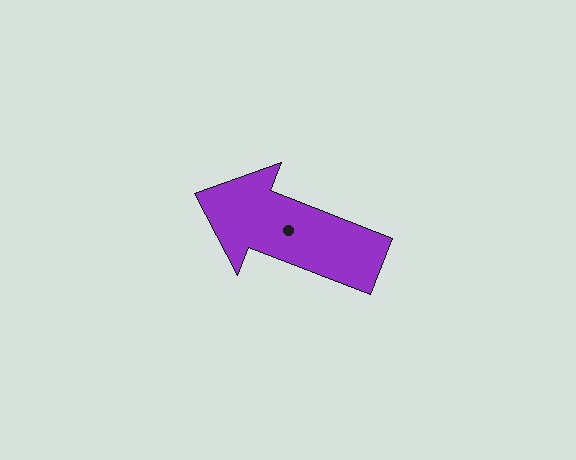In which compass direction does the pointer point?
West.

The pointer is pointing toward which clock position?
Roughly 10 o'clock.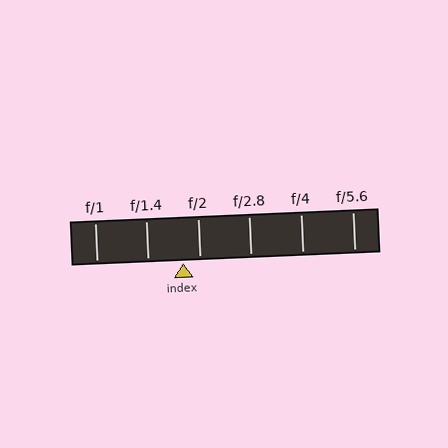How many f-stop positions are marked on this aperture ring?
There are 6 f-stop positions marked.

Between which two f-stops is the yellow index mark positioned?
The index mark is between f/1.4 and f/2.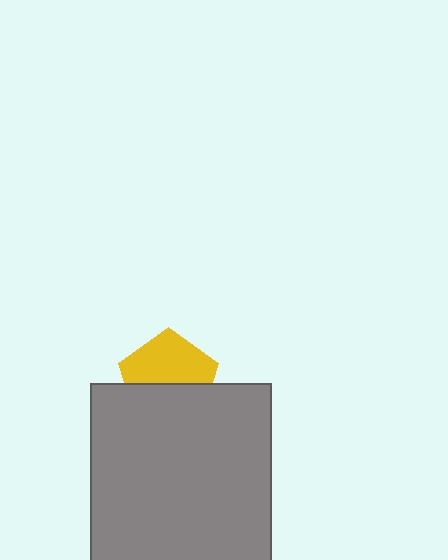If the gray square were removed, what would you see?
You would see the complete yellow pentagon.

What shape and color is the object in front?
The object in front is a gray square.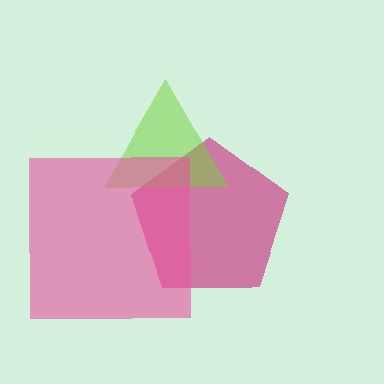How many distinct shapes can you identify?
There are 3 distinct shapes: a magenta pentagon, a lime triangle, a pink square.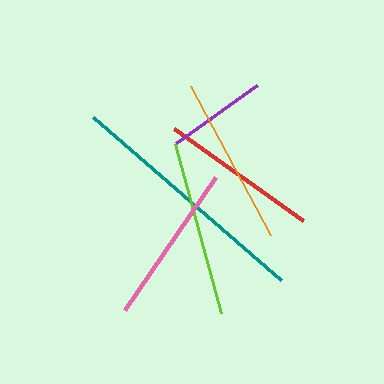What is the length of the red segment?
The red segment is approximately 158 pixels long.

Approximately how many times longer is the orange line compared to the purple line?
The orange line is approximately 1.7 times the length of the purple line.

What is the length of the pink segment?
The pink segment is approximately 161 pixels long.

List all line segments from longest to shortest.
From longest to shortest: teal, lime, orange, pink, red, purple.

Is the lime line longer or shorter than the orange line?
The lime line is longer than the orange line.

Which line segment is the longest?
The teal line is the longest at approximately 249 pixels.